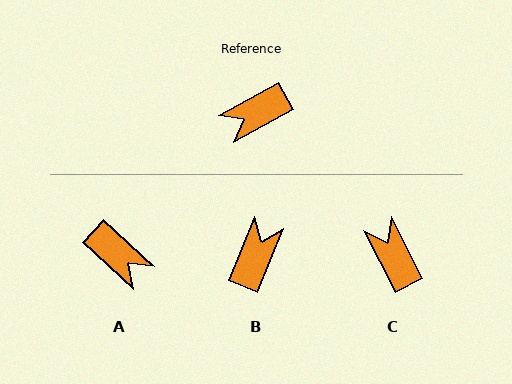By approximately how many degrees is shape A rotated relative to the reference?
Approximately 108 degrees counter-clockwise.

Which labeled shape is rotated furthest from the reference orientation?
B, about 141 degrees away.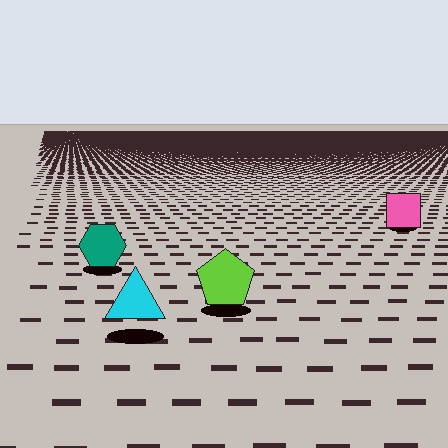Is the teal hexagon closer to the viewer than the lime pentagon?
No. The lime pentagon is closer — you can tell from the texture gradient: the ground texture is coarser near it.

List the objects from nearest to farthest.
From nearest to farthest: the cyan triangle, the lime pentagon, the teal hexagon, the pink square.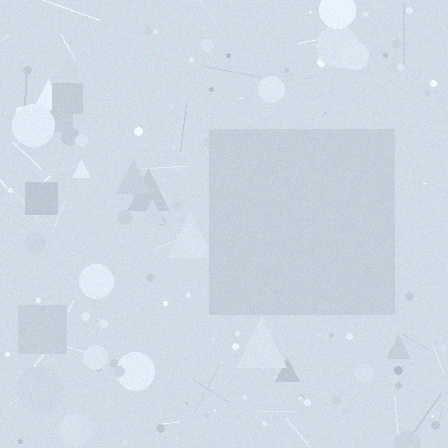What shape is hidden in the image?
A square is hidden in the image.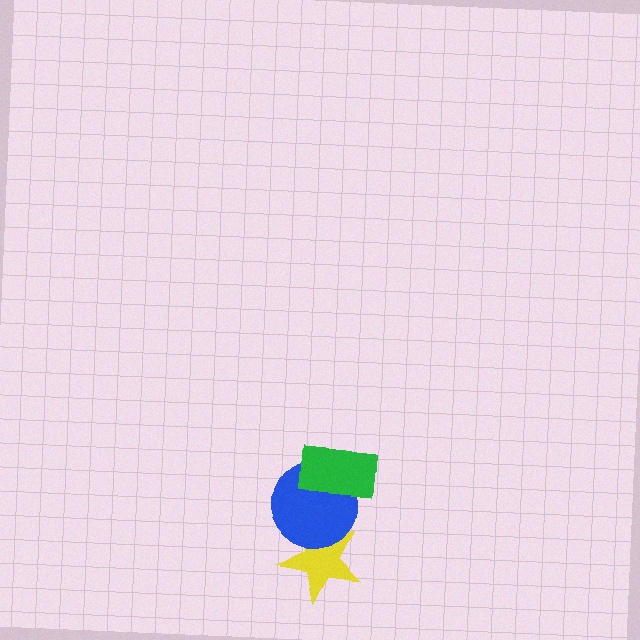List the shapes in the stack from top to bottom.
From top to bottom: the green rectangle, the blue circle, the yellow star.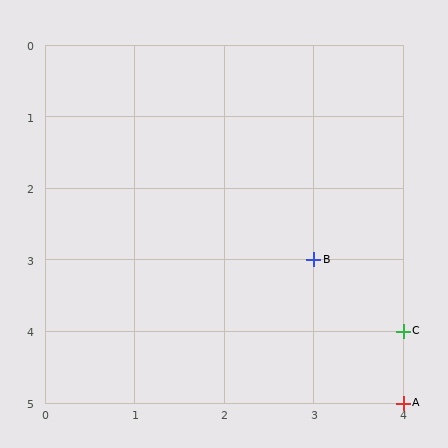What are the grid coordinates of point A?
Point A is at grid coordinates (4, 5).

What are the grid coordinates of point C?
Point C is at grid coordinates (4, 4).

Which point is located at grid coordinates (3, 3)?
Point B is at (3, 3).